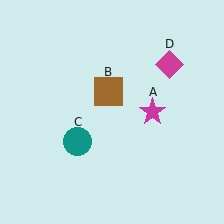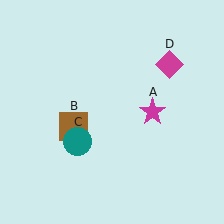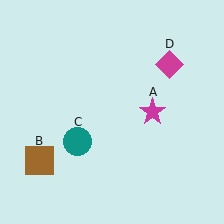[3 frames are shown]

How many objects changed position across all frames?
1 object changed position: brown square (object B).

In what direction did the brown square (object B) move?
The brown square (object B) moved down and to the left.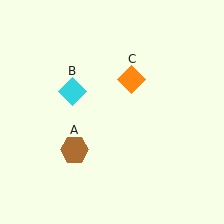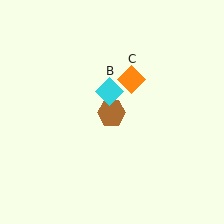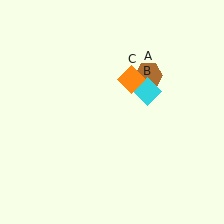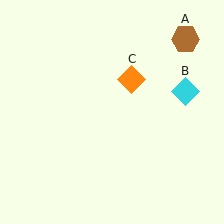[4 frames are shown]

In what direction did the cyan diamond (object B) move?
The cyan diamond (object B) moved right.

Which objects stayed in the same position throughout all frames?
Orange diamond (object C) remained stationary.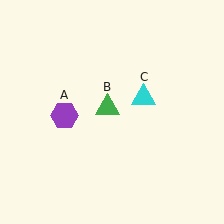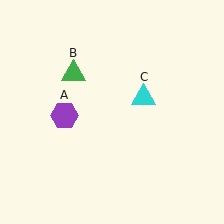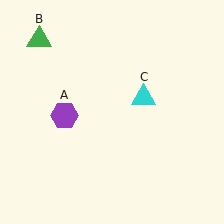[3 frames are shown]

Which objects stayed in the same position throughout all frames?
Purple hexagon (object A) and cyan triangle (object C) remained stationary.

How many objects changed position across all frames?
1 object changed position: green triangle (object B).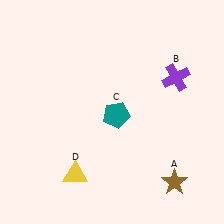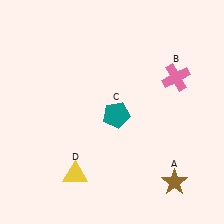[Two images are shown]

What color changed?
The cross (B) changed from purple in Image 1 to pink in Image 2.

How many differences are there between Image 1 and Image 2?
There is 1 difference between the two images.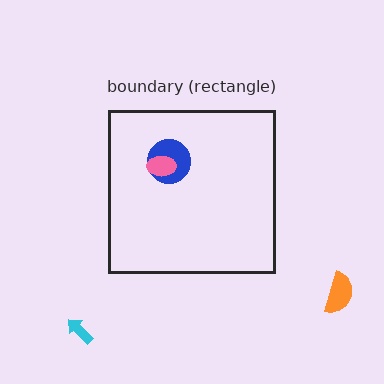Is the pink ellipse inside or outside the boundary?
Inside.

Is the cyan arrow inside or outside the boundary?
Outside.